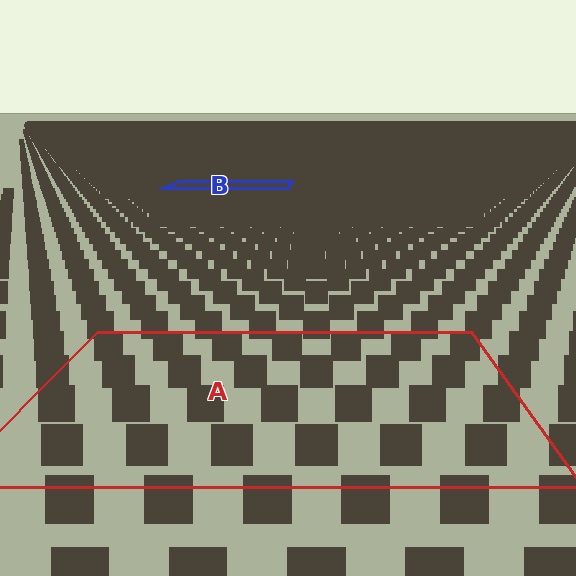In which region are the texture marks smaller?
The texture marks are smaller in region B, because it is farther away.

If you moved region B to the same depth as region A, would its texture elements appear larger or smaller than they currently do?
They would appear larger. At a closer depth, the same texture elements are projected at a bigger on-screen size.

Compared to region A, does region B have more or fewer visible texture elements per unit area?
Region B has more texture elements per unit area — they are packed more densely because it is farther away.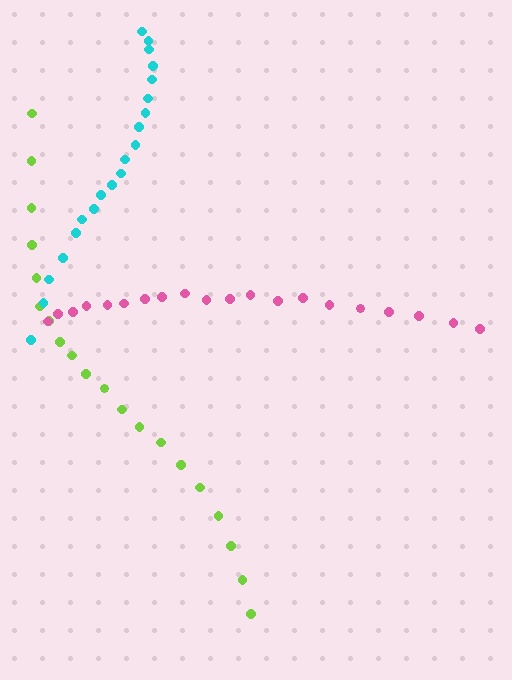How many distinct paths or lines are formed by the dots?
There are 3 distinct paths.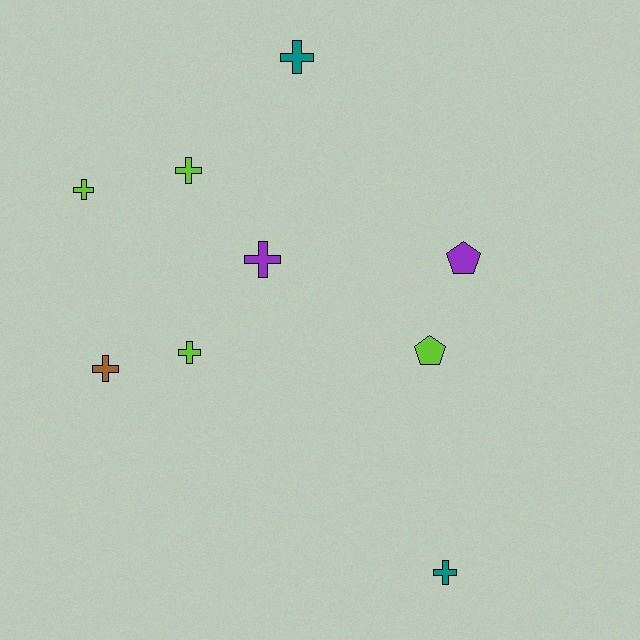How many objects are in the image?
There are 9 objects.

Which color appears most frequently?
Lime, with 4 objects.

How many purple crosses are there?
There is 1 purple cross.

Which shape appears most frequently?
Cross, with 7 objects.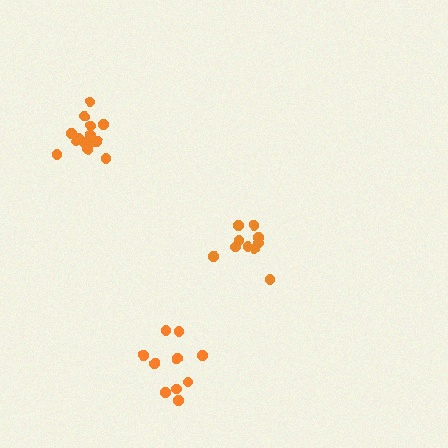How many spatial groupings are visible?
There are 3 spatial groupings.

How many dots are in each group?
Group 1: 14 dots, Group 2: 10 dots, Group 3: 10 dots (34 total).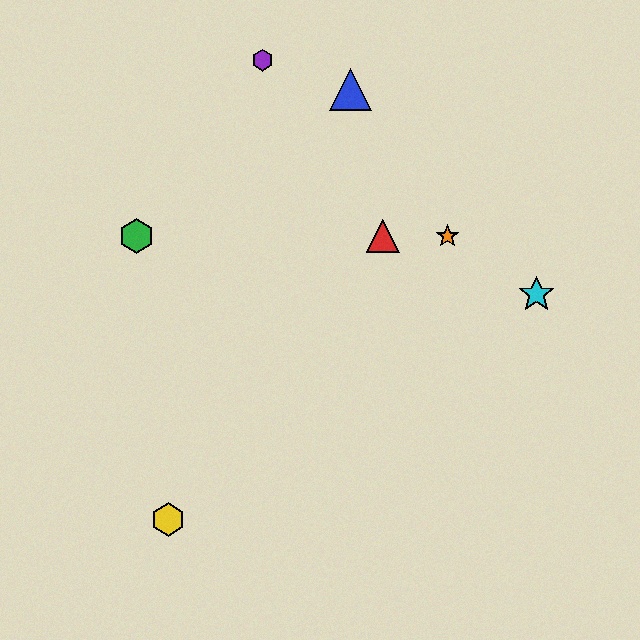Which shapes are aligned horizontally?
The red triangle, the green hexagon, the orange star are aligned horizontally.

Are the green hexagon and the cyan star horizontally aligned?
No, the green hexagon is at y≈236 and the cyan star is at y≈294.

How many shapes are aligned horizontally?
3 shapes (the red triangle, the green hexagon, the orange star) are aligned horizontally.